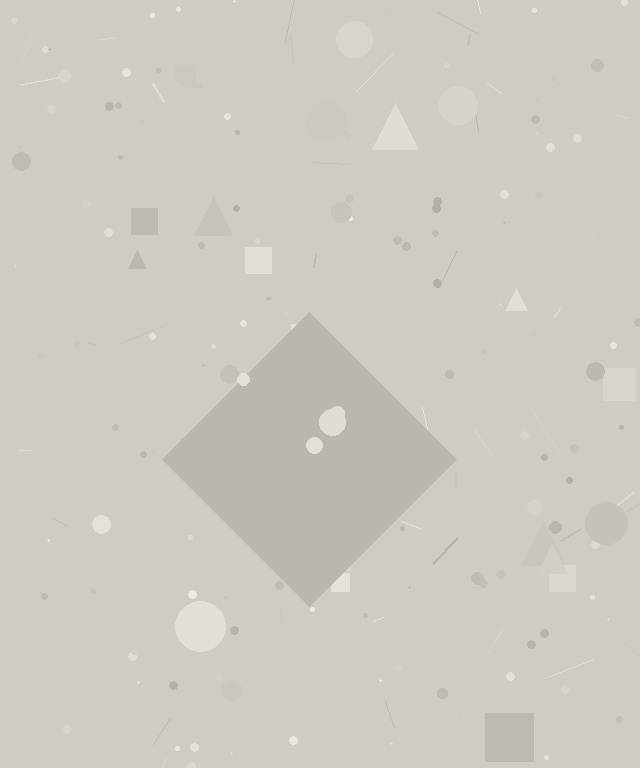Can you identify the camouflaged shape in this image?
The camouflaged shape is a diamond.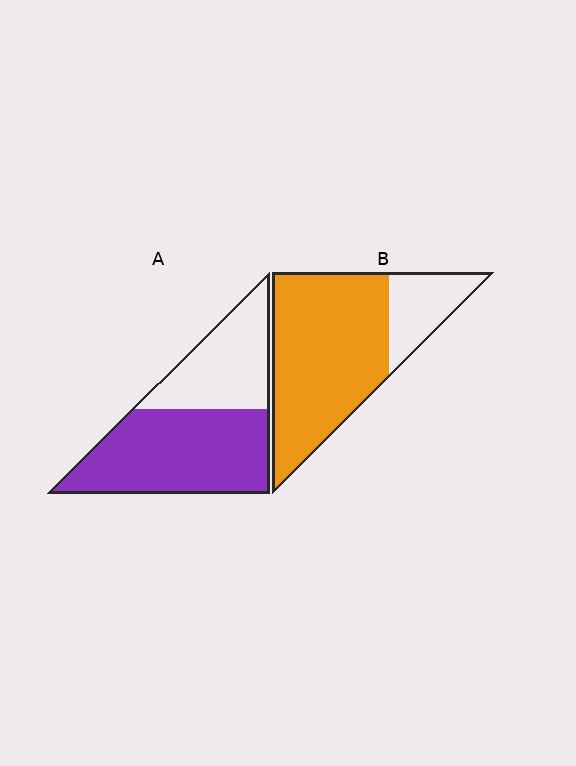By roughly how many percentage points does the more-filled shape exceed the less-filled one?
By roughly 15 percentage points (B over A).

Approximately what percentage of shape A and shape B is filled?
A is approximately 60% and B is approximately 80%.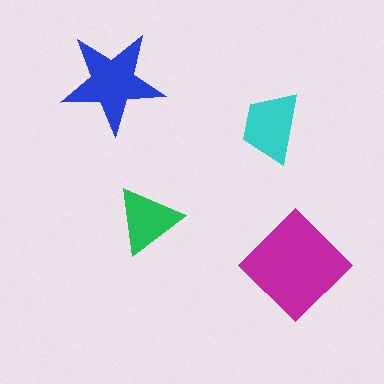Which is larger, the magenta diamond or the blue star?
The magenta diamond.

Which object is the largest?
The magenta diamond.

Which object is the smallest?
The green triangle.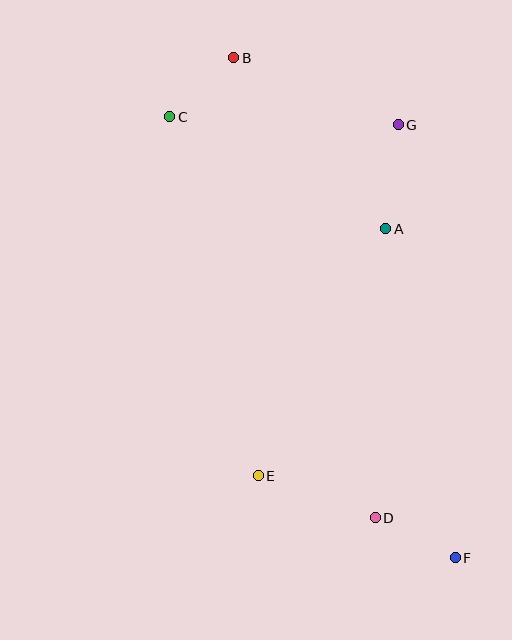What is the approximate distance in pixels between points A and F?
The distance between A and F is approximately 336 pixels.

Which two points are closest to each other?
Points B and C are closest to each other.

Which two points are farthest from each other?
Points B and F are farthest from each other.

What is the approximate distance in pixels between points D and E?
The distance between D and E is approximately 124 pixels.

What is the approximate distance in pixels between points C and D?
The distance between C and D is approximately 451 pixels.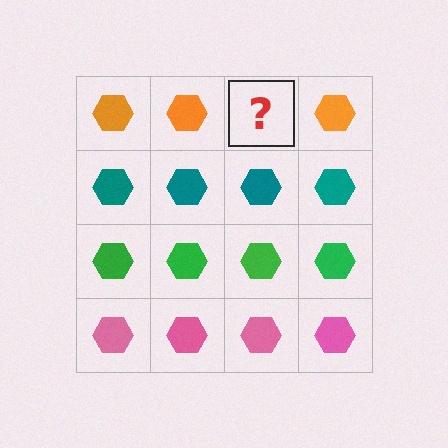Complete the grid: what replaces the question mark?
The question mark should be replaced with an orange hexagon.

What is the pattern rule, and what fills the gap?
The rule is that each row has a consistent color. The gap should be filled with an orange hexagon.